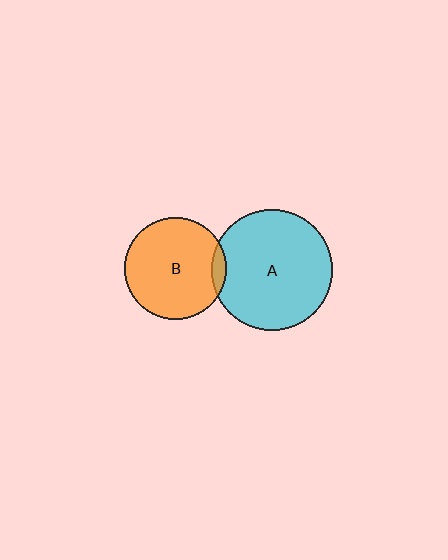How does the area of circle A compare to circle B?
Approximately 1.4 times.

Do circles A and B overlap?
Yes.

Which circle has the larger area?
Circle A (cyan).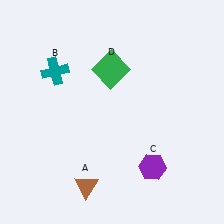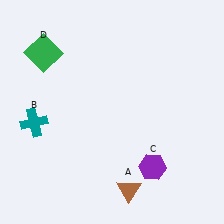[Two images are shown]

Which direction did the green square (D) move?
The green square (D) moved left.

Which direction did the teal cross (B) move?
The teal cross (B) moved down.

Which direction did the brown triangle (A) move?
The brown triangle (A) moved right.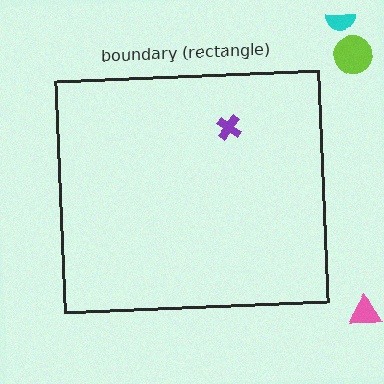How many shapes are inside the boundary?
1 inside, 3 outside.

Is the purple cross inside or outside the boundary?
Inside.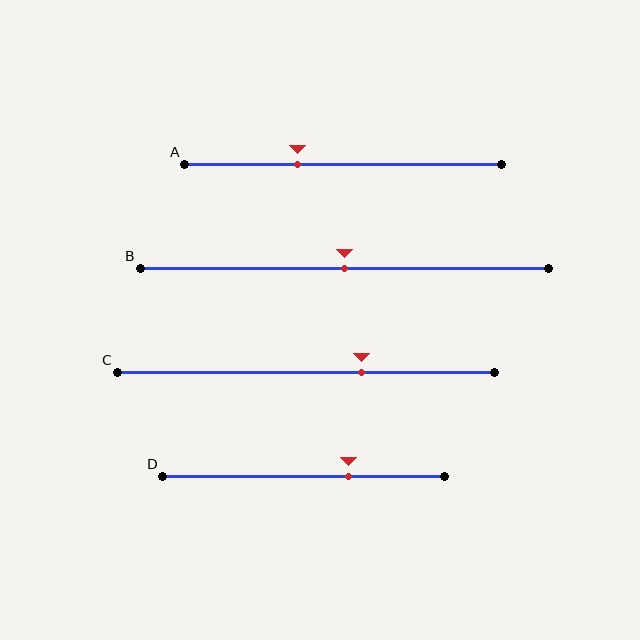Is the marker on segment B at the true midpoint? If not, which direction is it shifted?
Yes, the marker on segment B is at the true midpoint.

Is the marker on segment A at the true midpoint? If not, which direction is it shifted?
No, the marker on segment A is shifted to the left by about 14% of the segment length.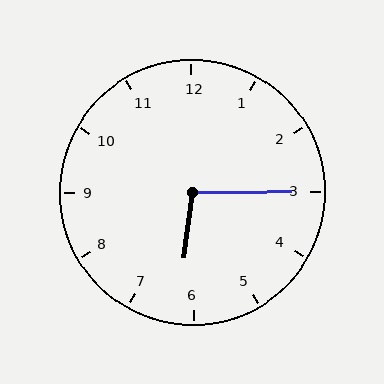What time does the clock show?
6:15.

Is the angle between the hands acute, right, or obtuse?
It is obtuse.